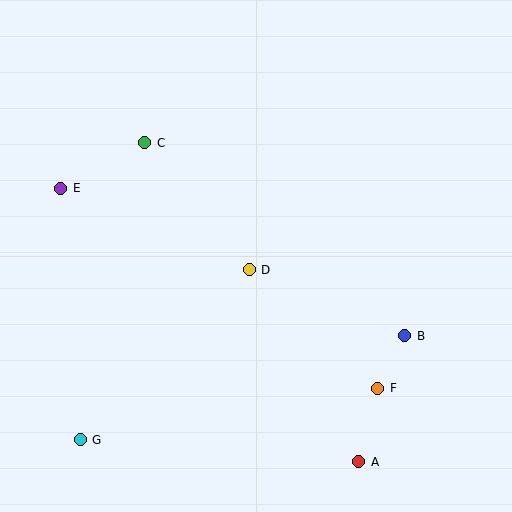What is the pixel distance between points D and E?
The distance between D and E is 205 pixels.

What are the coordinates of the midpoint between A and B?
The midpoint between A and B is at (382, 399).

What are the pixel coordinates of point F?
Point F is at (378, 388).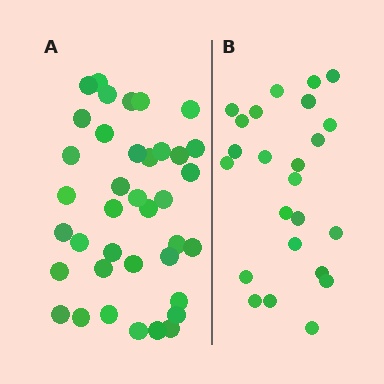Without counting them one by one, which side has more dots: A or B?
Region A (the left region) has more dots.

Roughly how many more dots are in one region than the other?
Region A has approximately 15 more dots than region B.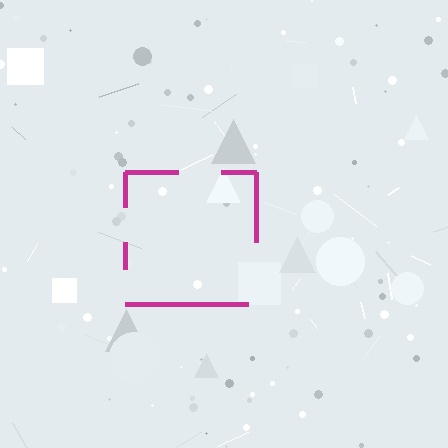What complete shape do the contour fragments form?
The contour fragments form a square.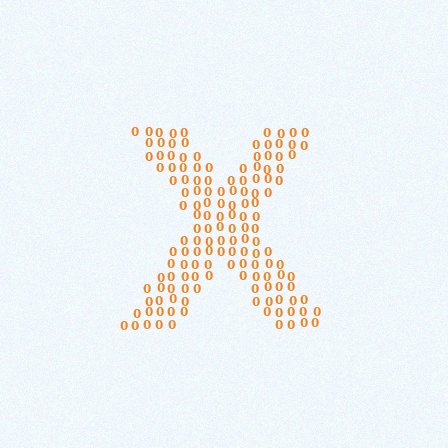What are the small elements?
The small elements are digit 0's.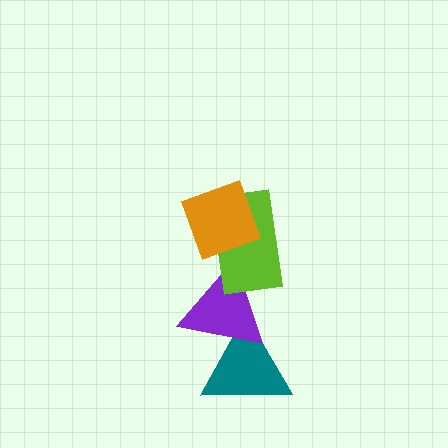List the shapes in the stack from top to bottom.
From top to bottom: the orange diamond, the lime rectangle, the purple triangle, the teal triangle.